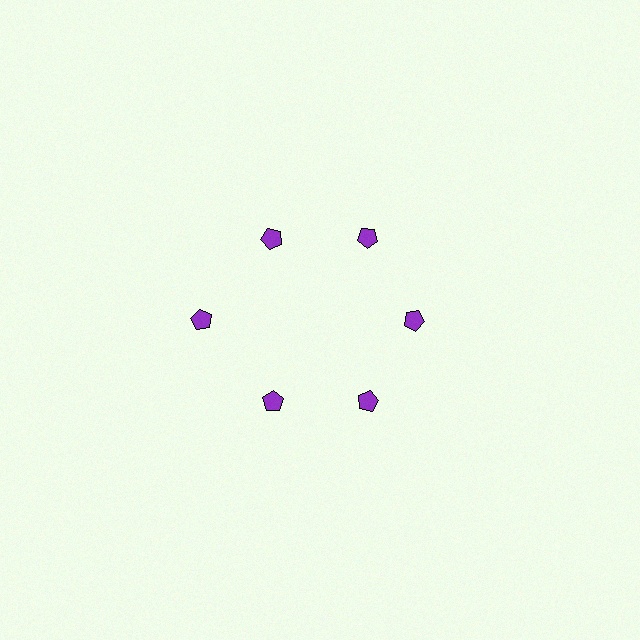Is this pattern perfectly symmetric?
No. The 6 purple pentagons are arranged in a ring, but one element near the 9 o'clock position is pushed outward from the center, breaking the 6-fold rotational symmetry.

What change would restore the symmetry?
The symmetry would be restored by moving it inward, back onto the ring so that all 6 pentagons sit at equal angles and equal distance from the center.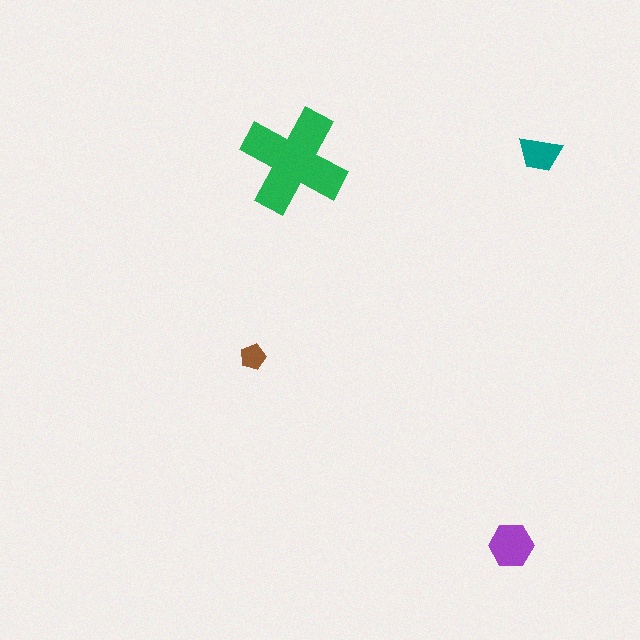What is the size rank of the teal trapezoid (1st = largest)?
3rd.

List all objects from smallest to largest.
The brown pentagon, the teal trapezoid, the purple hexagon, the green cross.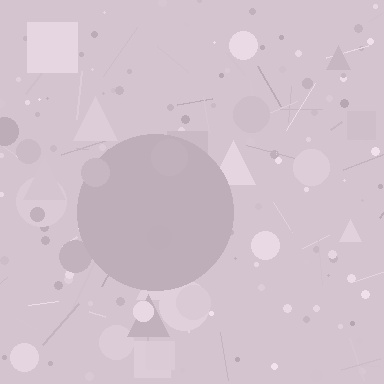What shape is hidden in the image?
A circle is hidden in the image.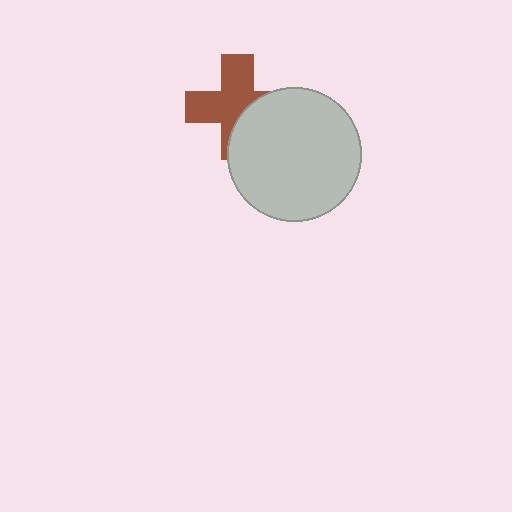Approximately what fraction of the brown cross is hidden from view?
Roughly 39% of the brown cross is hidden behind the light gray circle.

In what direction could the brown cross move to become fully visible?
The brown cross could move toward the upper-left. That would shift it out from behind the light gray circle entirely.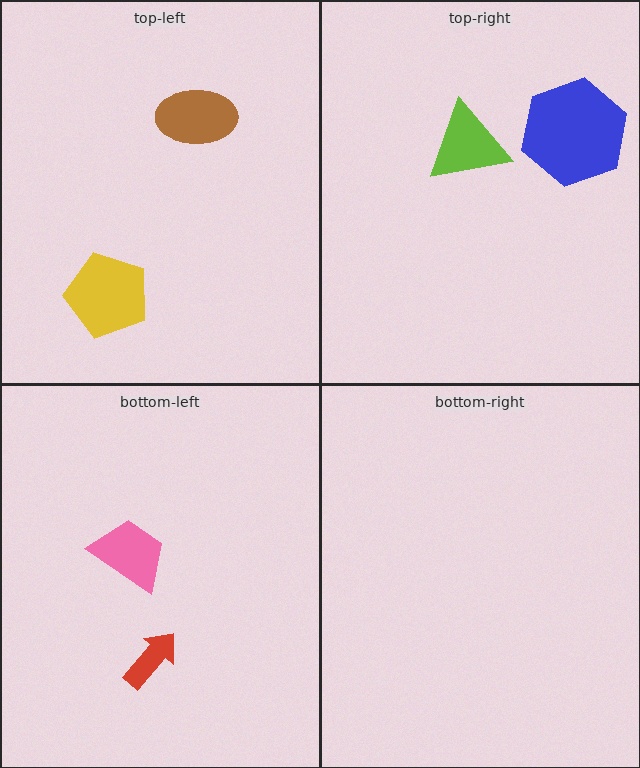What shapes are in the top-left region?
The yellow pentagon, the brown ellipse.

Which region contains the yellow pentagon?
The top-left region.